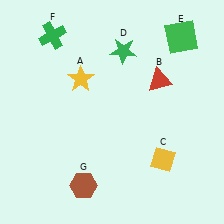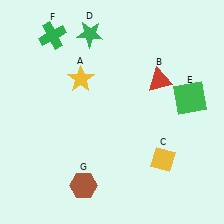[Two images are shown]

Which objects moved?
The objects that moved are: the green star (D), the green square (E).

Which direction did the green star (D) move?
The green star (D) moved left.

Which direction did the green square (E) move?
The green square (E) moved down.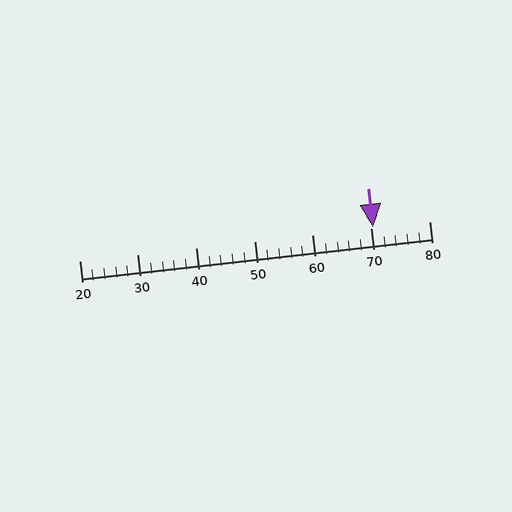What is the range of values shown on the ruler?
The ruler shows values from 20 to 80.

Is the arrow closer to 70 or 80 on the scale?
The arrow is closer to 70.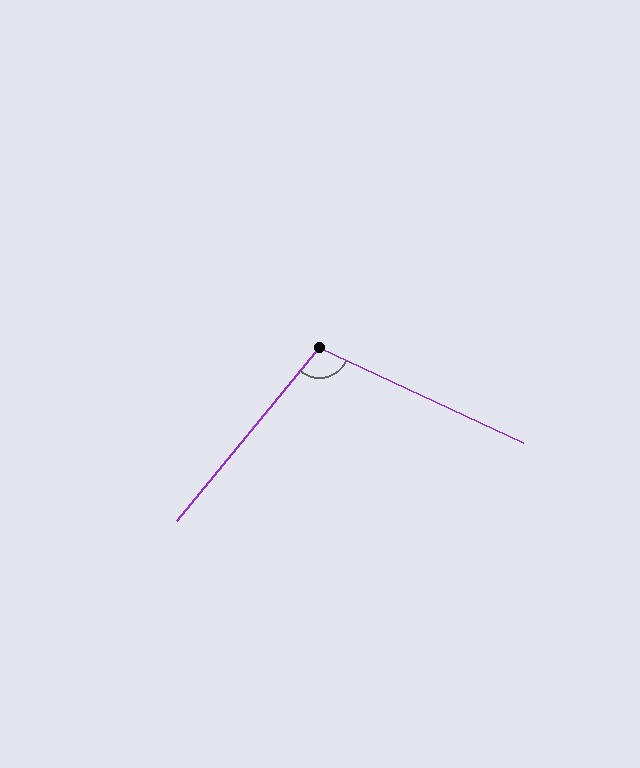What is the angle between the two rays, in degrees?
Approximately 105 degrees.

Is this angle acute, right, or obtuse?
It is obtuse.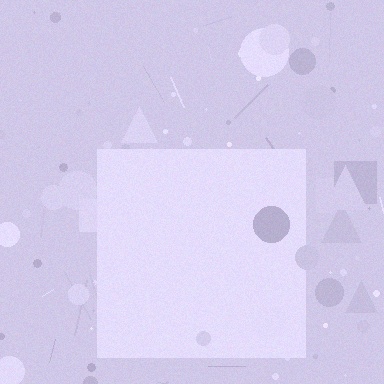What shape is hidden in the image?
A square is hidden in the image.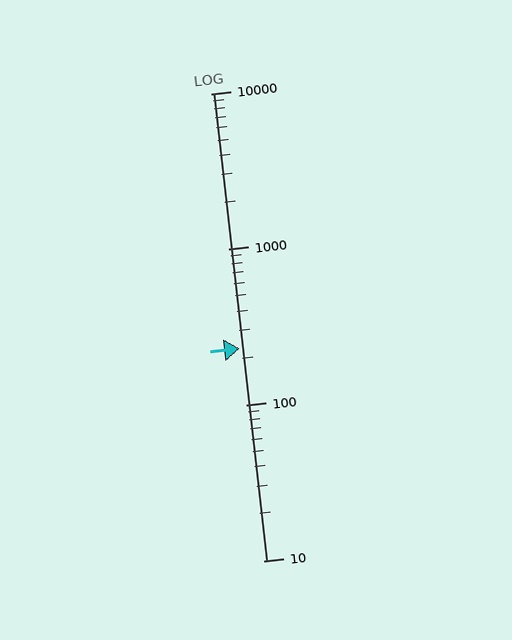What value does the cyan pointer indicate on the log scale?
The pointer indicates approximately 230.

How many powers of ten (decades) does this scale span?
The scale spans 3 decades, from 10 to 10000.